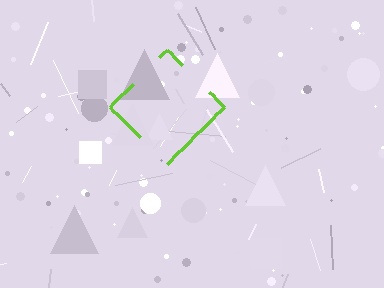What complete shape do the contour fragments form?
The contour fragments form a diamond.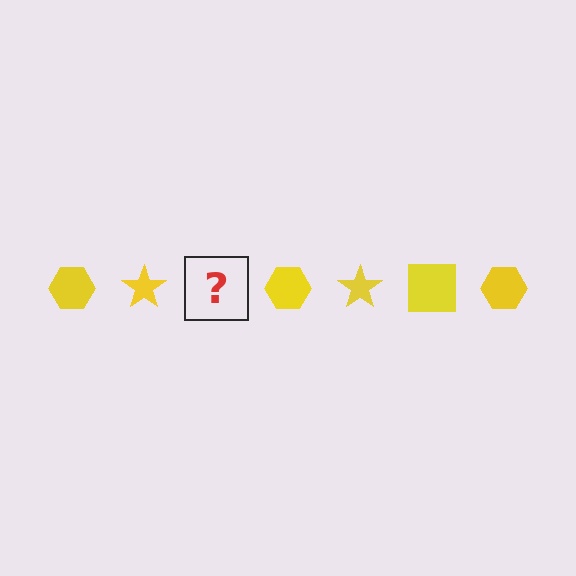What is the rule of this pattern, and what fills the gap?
The rule is that the pattern cycles through hexagon, star, square shapes in yellow. The gap should be filled with a yellow square.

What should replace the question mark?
The question mark should be replaced with a yellow square.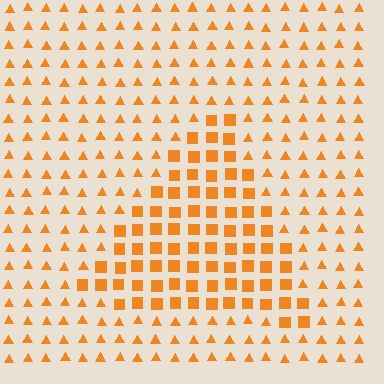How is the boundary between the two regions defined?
The boundary is defined by a change in element shape: squares inside vs. triangles outside. All elements share the same color and spacing.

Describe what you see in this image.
The image is filled with small orange elements arranged in a uniform grid. A triangle-shaped region contains squares, while the surrounding area contains triangles. The boundary is defined purely by the change in element shape.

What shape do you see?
I see a triangle.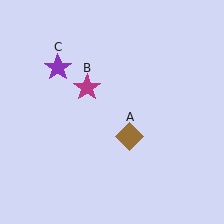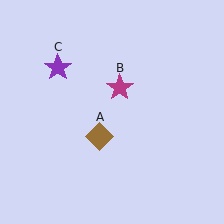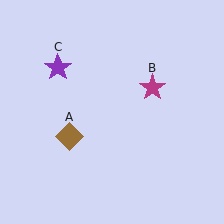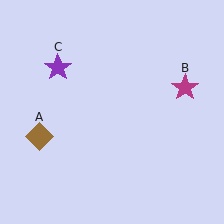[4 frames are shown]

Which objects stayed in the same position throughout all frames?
Purple star (object C) remained stationary.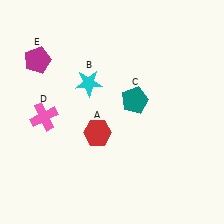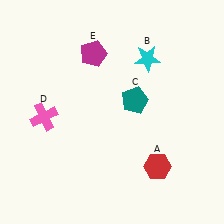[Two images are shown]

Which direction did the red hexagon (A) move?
The red hexagon (A) moved right.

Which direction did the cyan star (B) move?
The cyan star (B) moved right.